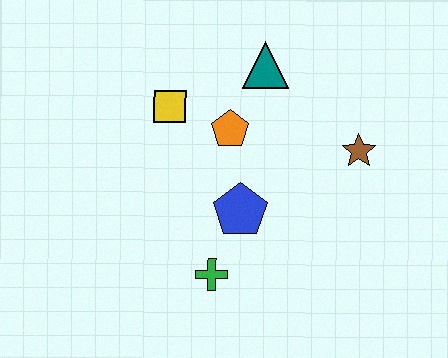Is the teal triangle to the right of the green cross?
Yes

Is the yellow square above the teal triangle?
No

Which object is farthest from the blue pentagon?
The teal triangle is farthest from the blue pentagon.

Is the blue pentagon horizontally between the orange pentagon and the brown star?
Yes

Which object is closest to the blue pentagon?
The green cross is closest to the blue pentagon.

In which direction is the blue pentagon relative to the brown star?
The blue pentagon is to the left of the brown star.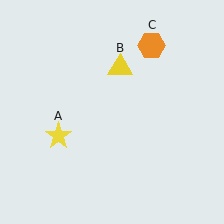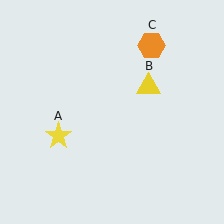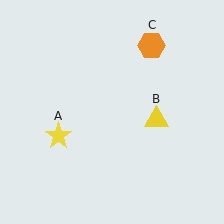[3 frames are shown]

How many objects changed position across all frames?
1 object changed position: yellow triangle (object B).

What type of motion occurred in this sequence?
The yellow triangle (object B) rotated clockwise around the center of the scene.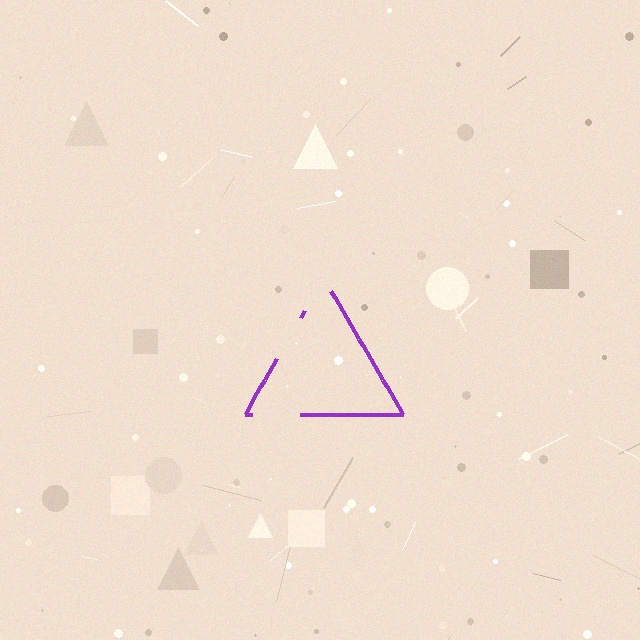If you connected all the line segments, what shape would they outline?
They would outline a triangle.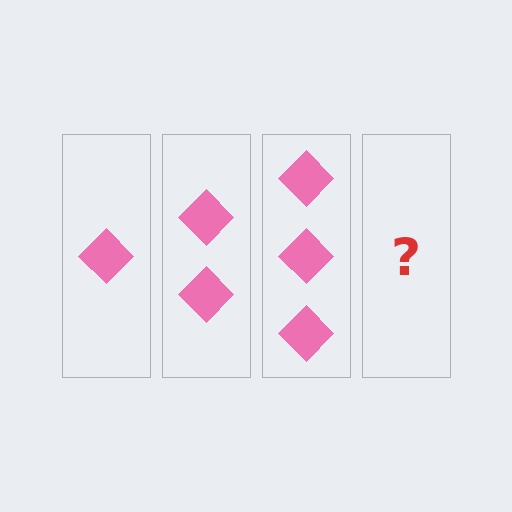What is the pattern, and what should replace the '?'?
The pattern is that each step adds one more diamond. The '?' should be 4 diamonds.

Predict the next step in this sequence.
The next step is 4 diamonds.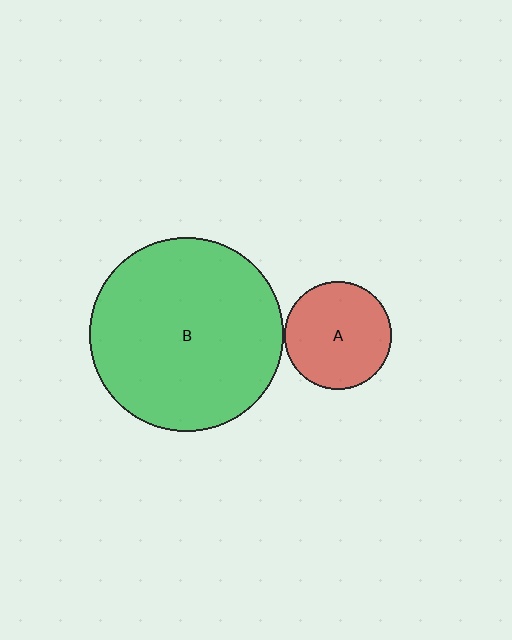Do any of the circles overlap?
No, none of the circles overlap.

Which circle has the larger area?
Circle B (green).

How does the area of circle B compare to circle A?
Approximately 3.3 times.